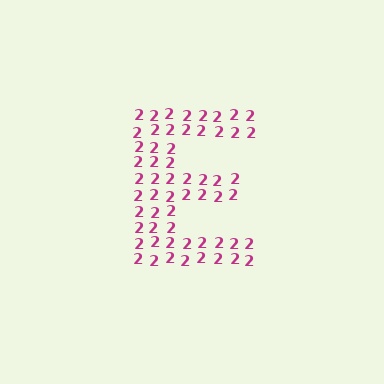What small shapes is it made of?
It is made of small digit 2's.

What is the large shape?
The large shape is the letter E.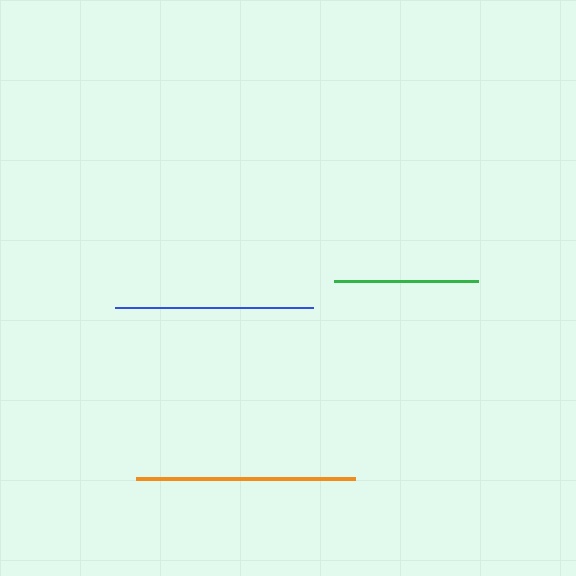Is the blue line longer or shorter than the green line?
The blue line is longer than the green line.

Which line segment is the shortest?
The green line is the shortest at approximately 145 pixels.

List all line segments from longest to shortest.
From longest to shortest: orange, blue, green.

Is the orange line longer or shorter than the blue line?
The orange line is longer than the blue line.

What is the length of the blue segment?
The blue segment is approximately 198 pixels long.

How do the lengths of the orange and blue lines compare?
The orange and blue lines are approximately the same length.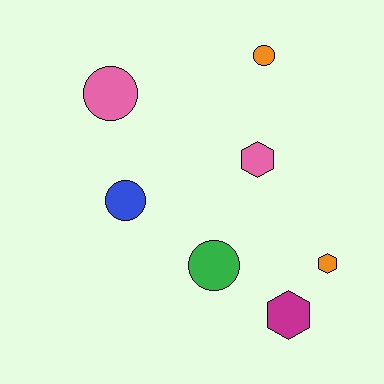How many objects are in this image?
There are 7 objects.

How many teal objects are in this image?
There are no teal objects.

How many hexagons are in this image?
There are 3 hexagons.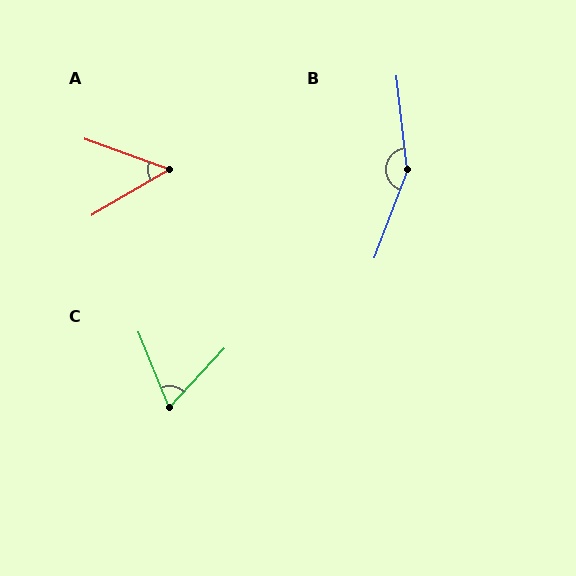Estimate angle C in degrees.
Approximately 65 degrees.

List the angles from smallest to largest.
A (50°), C (65°), B (153°).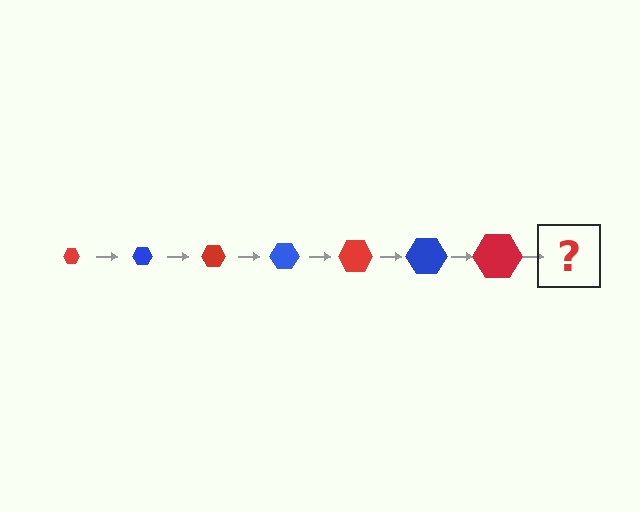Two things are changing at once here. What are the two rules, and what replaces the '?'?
The two rules are that the hexagon grows larger each step and the color cycles through red and blue. The '?' should be a blue hexagon, larger than the previous one.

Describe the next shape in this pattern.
It should be a blue hexagon, larger than the previous one.